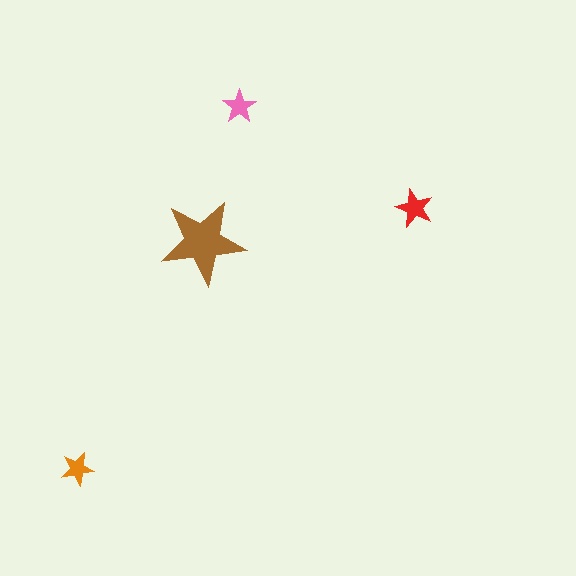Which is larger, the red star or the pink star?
The red one.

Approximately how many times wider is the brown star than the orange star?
About 2.5 times wider.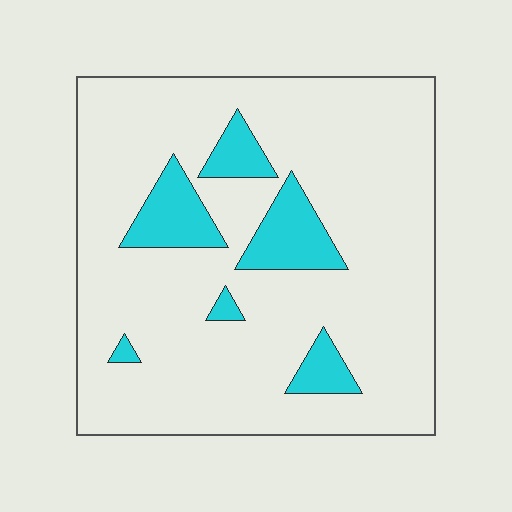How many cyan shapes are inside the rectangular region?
6.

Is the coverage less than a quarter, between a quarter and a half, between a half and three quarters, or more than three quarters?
Less than a quarter.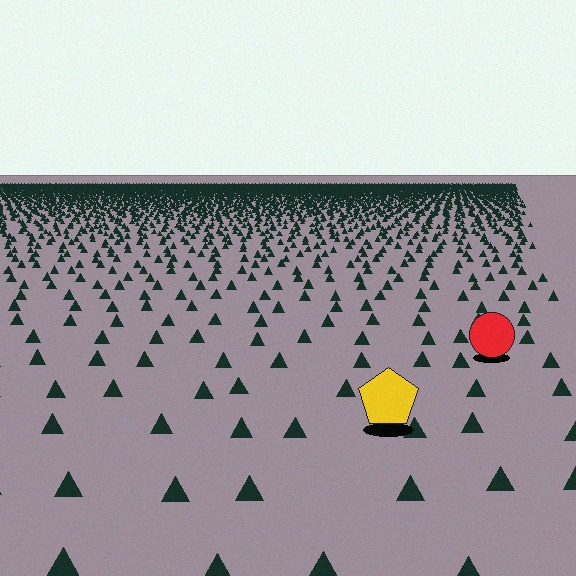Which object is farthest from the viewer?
The red circle is farthest from the viewer. It appears smaller and the ground texture around it is denser.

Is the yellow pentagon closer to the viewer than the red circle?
Yes. The yellow pentagon is closer — you can tell from the texture gradient: the ground texture is coarser near it.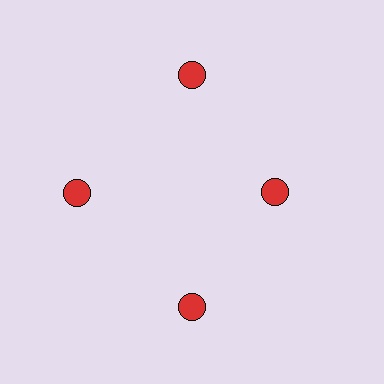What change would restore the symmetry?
The symmetry would be restored by moving it outward, back onto the ring so that all 4 circles sit at equal angles and equal distance from the center.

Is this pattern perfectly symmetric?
No. The 4 red circles are arranged in a ring, but one element near the 3 o'clock position is pulled inward toward the center, breaking the 4-fold rotational symmetry.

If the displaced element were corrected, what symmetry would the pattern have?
It would have 4-fold rotational symmetry — the pattern would map onto itself every 90 degrees.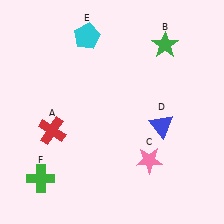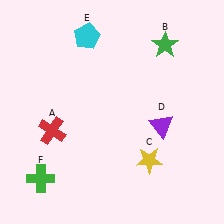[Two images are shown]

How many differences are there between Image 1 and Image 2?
There are 2 differences between the two images.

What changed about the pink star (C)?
In Image 1, C is pink. In Image 2, it changed to yellow.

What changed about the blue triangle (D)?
In Image 1, D is blue. In Image 2, it changed to purple.